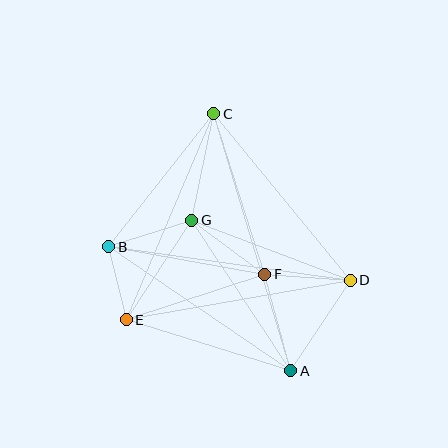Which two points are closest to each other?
Points B and E are closest to each other.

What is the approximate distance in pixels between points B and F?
The distance between B and F is approximately 158 pixels.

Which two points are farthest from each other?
Points A and C are farthest from each other.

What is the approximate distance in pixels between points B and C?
The distance between B and C is approximately 169 pixels.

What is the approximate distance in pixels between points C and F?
The distance between C and F is approximately 168 pixels.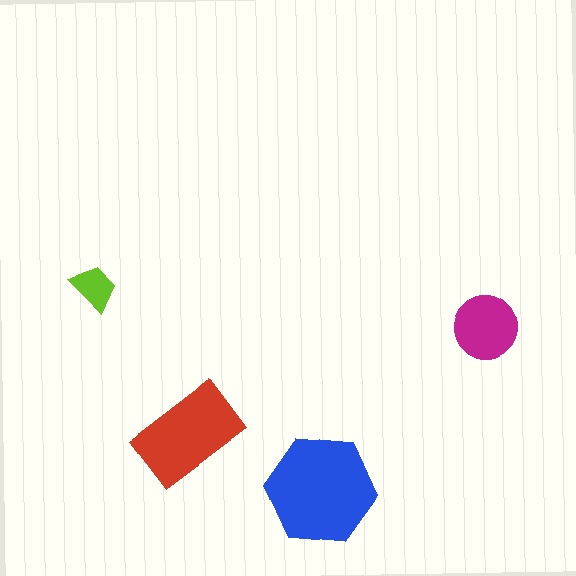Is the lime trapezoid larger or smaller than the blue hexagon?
Smaller.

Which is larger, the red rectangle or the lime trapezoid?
The red rectangle.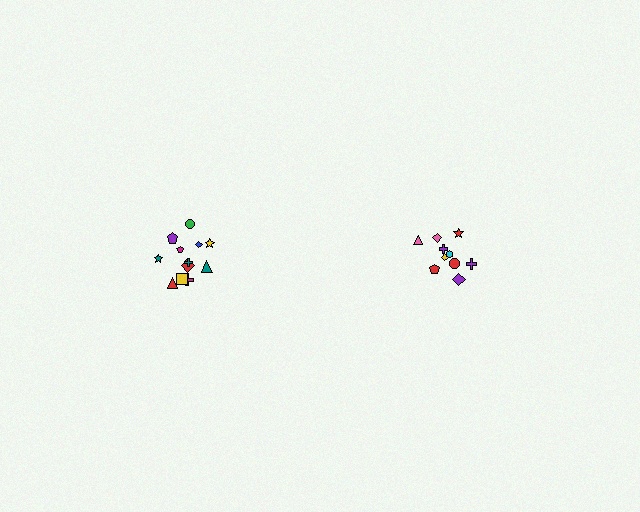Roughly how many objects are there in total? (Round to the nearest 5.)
Roughly 20 objects in total.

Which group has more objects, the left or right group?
The left group.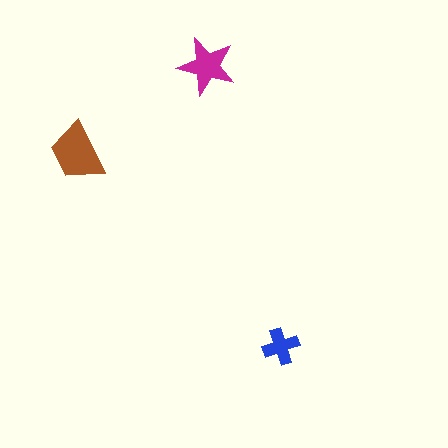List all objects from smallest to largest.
The blue cross, the magenta star, the brown trapezoid.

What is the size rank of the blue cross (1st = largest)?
3rd.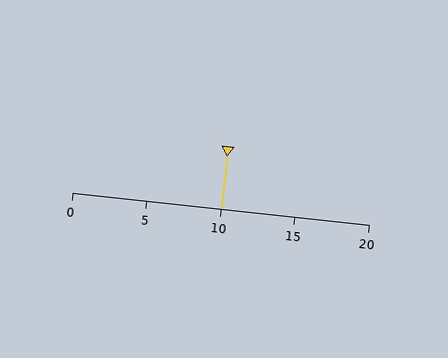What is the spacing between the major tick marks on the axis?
The major ticks are spaced 5 apart.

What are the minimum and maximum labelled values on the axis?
The axis runs from 0 to 20.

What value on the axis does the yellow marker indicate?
The marker indicates approximately 10.